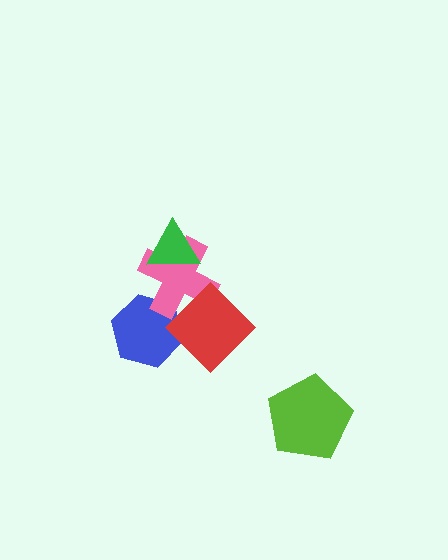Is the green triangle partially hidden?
No, no other shape covers it.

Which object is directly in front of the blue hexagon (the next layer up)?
The pink cross is directly in front of the blue hexagon.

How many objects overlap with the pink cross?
3 objects overlap with the pink cross.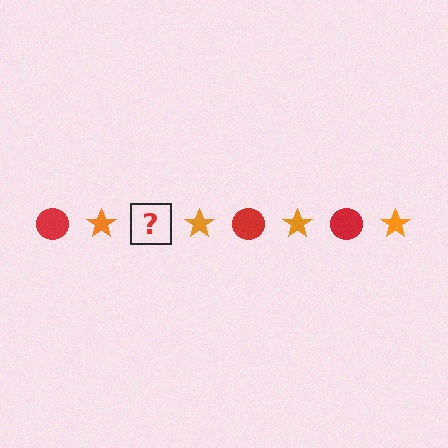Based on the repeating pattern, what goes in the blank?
The blank should be a red circle.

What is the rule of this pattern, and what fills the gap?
The rule is that the pattern alternates between red circle and orange star. The gap should be filled with a red circle.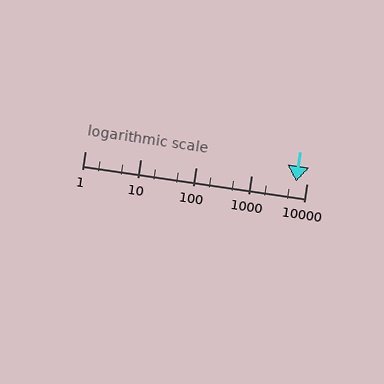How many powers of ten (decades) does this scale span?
The scale spans 4 decades, from 1 to 10000.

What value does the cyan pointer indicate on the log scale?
The pointer indicates approximately 6400.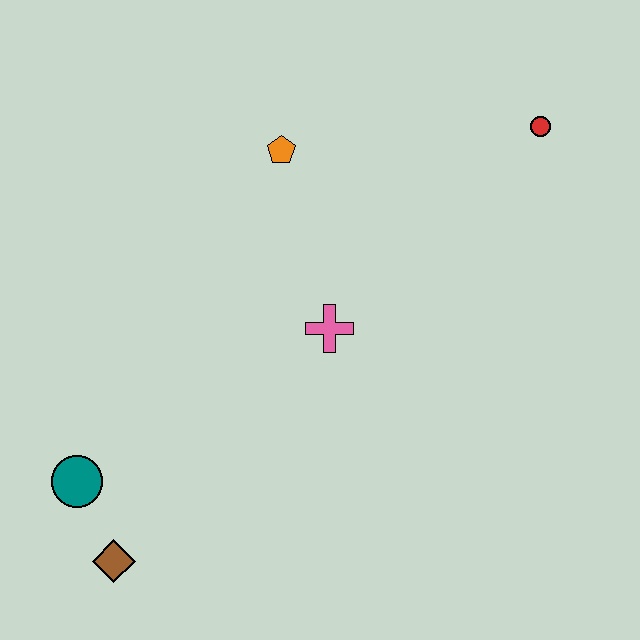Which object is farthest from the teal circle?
The red circle is farthest from the teal circle.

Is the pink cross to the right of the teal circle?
Yes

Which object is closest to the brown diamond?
The teal circle is closest to the brown diamond.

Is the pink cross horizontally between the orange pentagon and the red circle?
Yes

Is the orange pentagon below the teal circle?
No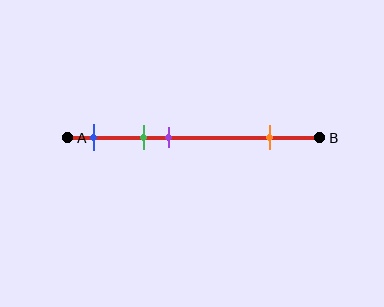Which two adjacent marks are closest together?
The green and purple marks are the closest adjacent pair.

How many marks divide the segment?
There are 4 marks dividing the segment.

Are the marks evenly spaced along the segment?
No, the marks are not evenly spaced.